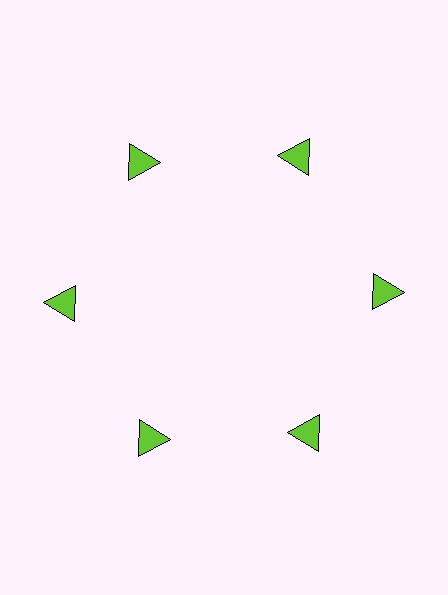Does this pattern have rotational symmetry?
Yes, this pattern has 6-fold rotational symmetry. It looks the same after rotating 60 degrees around the center.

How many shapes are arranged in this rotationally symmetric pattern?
There are 6 shapes, arranged in 6 groups of 1.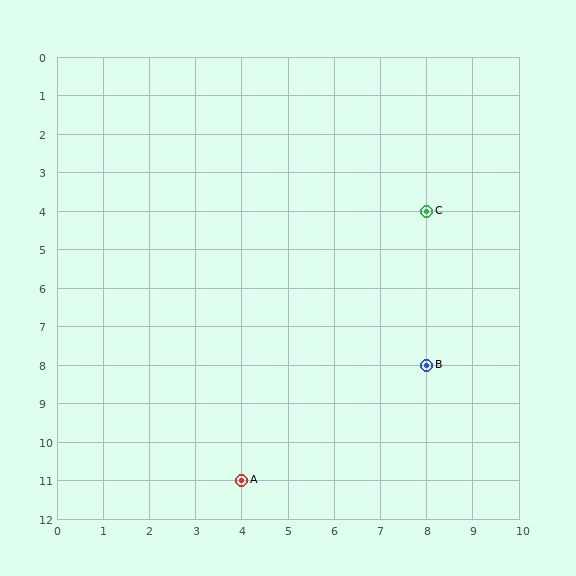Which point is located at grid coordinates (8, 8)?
Point B is at (8, 8).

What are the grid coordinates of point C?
Point C is at grid coordinates (8, 4).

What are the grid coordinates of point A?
Point A is at grid coordinates (4, 11).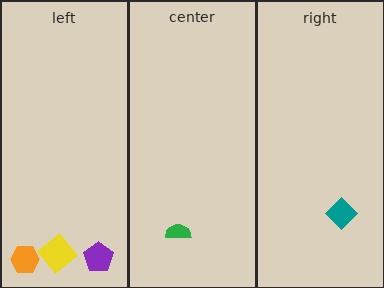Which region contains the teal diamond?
The right region.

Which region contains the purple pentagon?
The left region.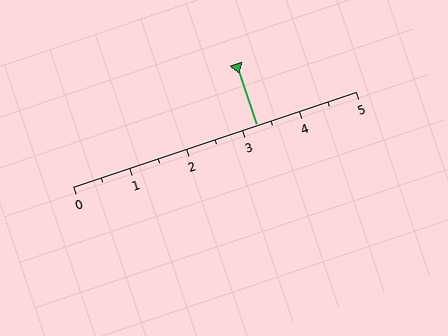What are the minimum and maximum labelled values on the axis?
The axis runs from 0 to 5.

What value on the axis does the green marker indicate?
The marker indicates approximately 3.2.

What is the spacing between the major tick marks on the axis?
The major ticks are spaced 1 apart.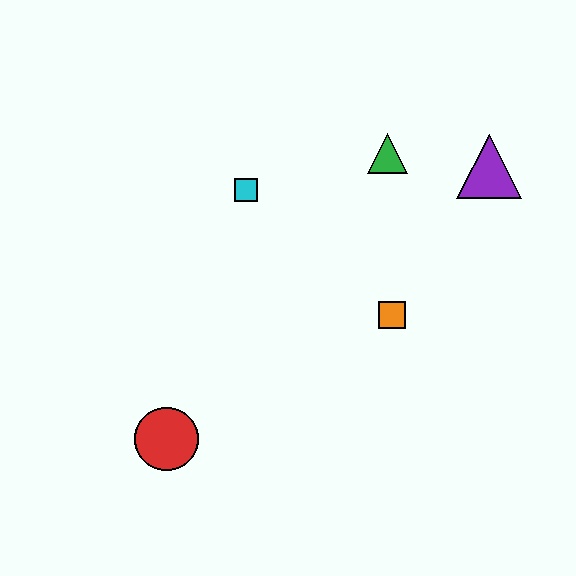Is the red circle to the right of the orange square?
No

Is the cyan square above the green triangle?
No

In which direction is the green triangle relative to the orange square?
The green triangle is above the orange square.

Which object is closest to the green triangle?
The purple triangle is closest to the green triangle.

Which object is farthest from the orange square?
The red circle is farthest from the orange square.